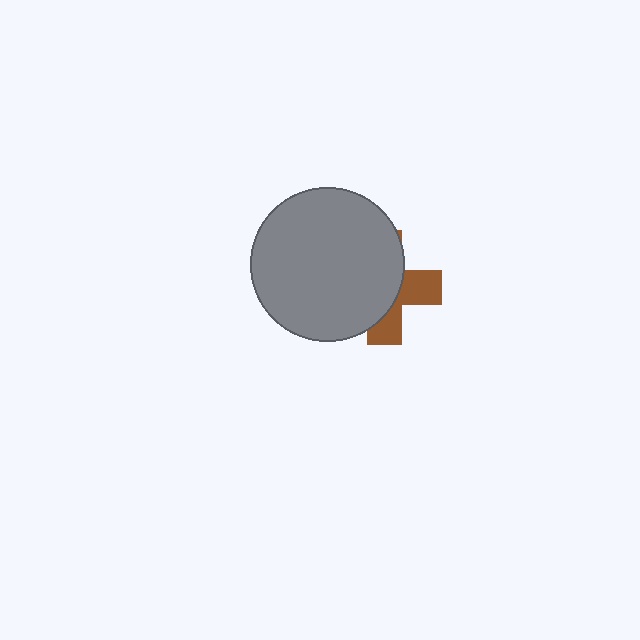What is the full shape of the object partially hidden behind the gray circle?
The partially hidden object is a brown cross.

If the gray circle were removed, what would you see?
You would see the complete brown cross.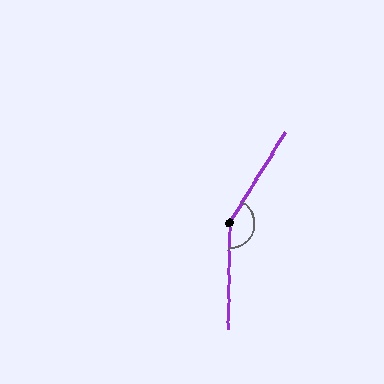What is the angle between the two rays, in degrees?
Approximately 149 degrees.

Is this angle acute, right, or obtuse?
It is obtuse.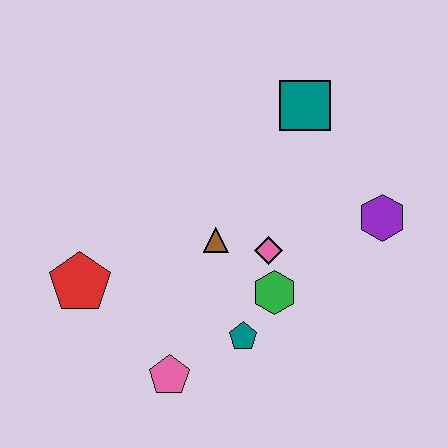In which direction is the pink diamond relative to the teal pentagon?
The pink diamond is above the teal pentagon.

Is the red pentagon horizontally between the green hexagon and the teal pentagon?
No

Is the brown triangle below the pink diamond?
No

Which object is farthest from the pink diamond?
The red pentagon is farthest from the pink diamond.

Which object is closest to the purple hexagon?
The pink diamond is closest to the purple hexagon.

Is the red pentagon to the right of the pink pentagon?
No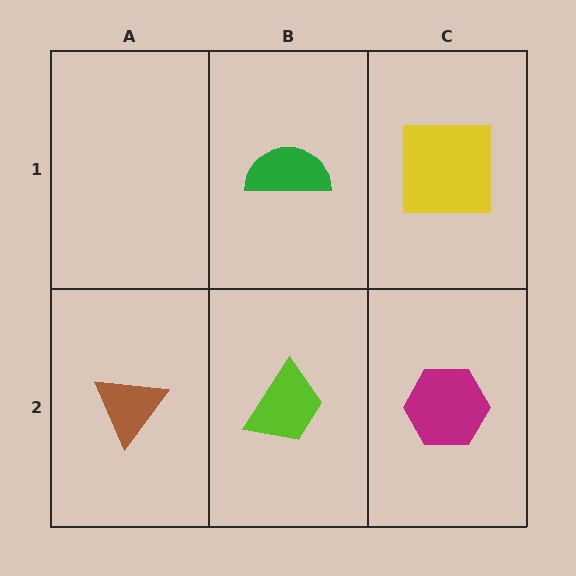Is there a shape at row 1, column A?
No, that cell is empty.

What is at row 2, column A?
A brown triangle.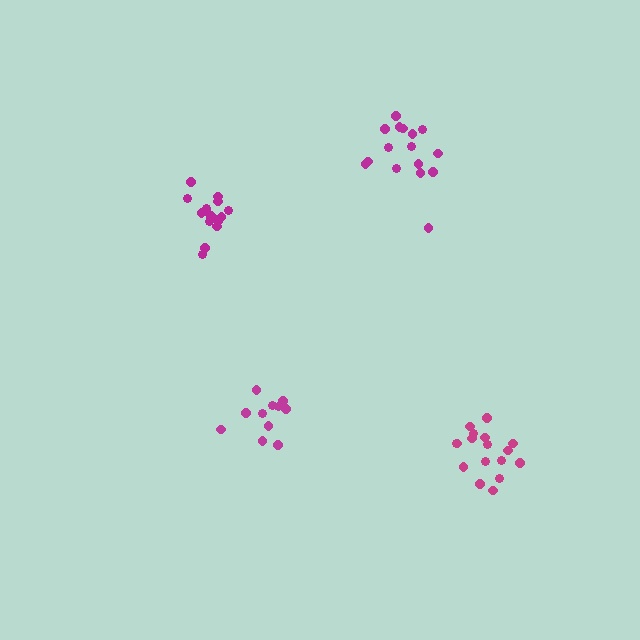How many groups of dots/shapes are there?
There are 4 groups.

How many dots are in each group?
Group 1: 16 dots, Group 2: 11 dots, Group 3: 17 dots, Group 4: 15 dots (59 total).